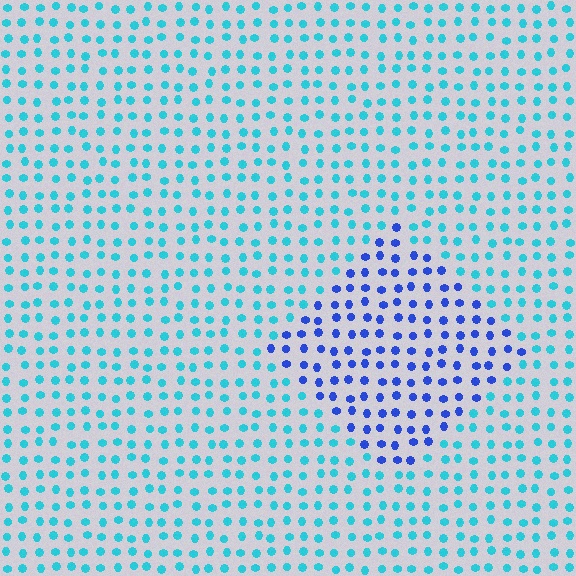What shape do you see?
I see a diamond.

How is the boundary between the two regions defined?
The boundary is defined purely by a slight shift in hue (about 45 degrees). Spacing, size, and orientation are identical on both sides.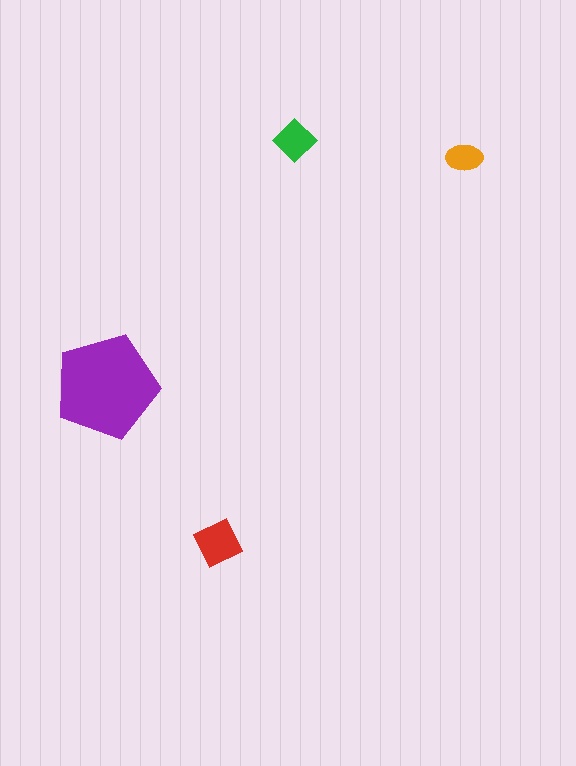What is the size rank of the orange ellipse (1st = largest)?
4th.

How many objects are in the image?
There are 4 objects in the image.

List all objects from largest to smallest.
The purple pentagon, the red square, the green diamond, the orange ellipse.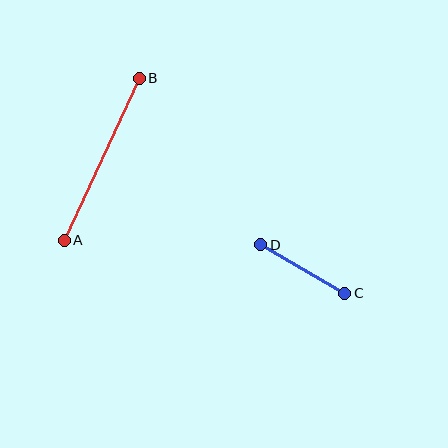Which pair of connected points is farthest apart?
Points A and B are farthest apart.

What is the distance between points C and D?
The distance is approximately 97 pixels.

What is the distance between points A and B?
The distance is approximately 178 pixels.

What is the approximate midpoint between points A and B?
The midpoint is at approximately (102, 159) pixels.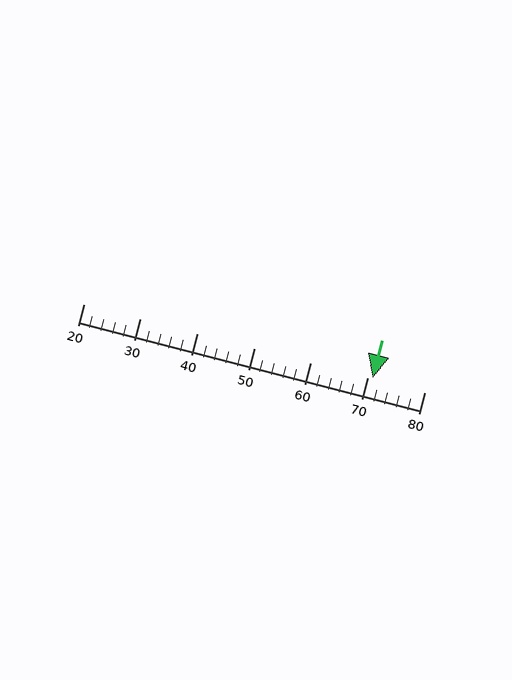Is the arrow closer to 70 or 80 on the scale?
The arrow is closer to 70.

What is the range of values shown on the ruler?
The ruler shows values from 20 to 80.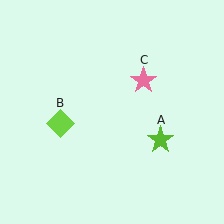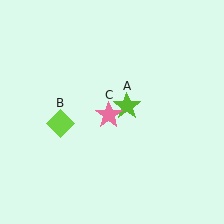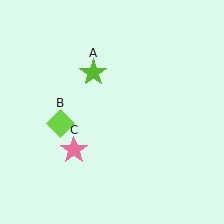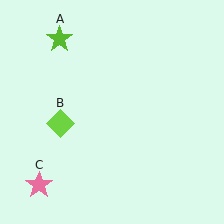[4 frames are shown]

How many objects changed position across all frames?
2 objects changed position: lime star (object A), pink star (object C).